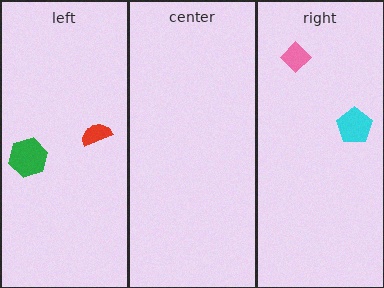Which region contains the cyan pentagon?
The right region.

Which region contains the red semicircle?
The left region.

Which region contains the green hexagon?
The left region.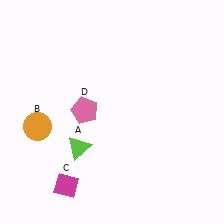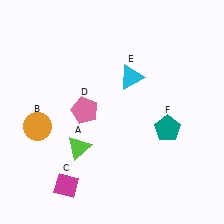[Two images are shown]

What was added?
A cyan triangle (E), a teal pentagon (F) were added in Image 2.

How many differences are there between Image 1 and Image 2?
There are 2 differences between the two images.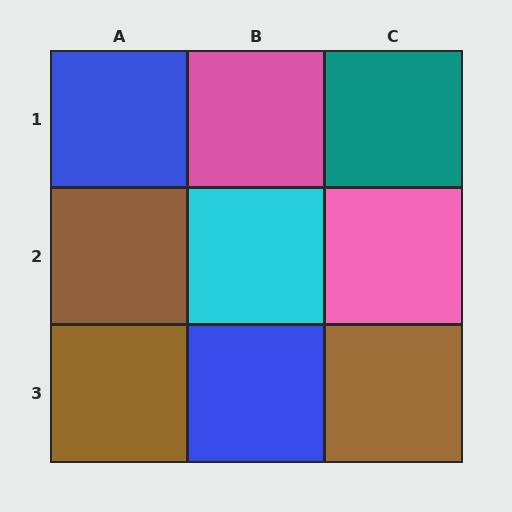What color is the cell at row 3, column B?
Blue.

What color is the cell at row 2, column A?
Brown.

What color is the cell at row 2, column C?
Pink.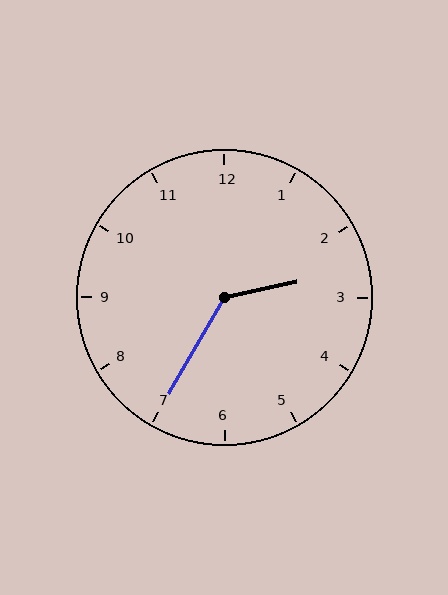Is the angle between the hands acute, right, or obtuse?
It is obtuse.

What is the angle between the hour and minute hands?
Approximately 132 degrees.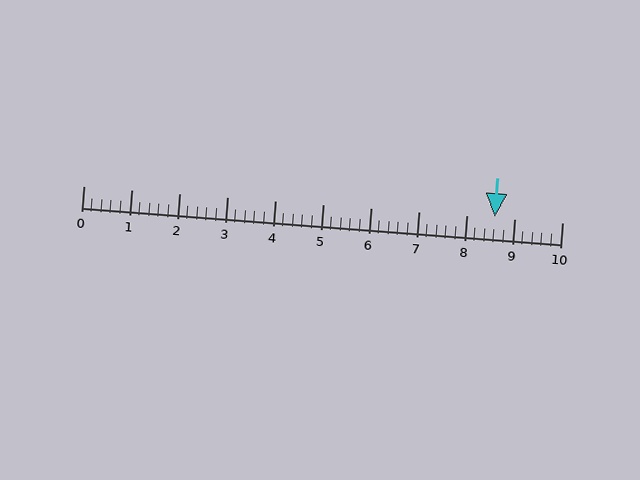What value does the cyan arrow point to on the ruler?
The cyan arrow points to approximately 8.6.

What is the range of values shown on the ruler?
The ruler shows values from 0 to 10.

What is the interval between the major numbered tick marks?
The major tick marks are spaced 1 units apart.